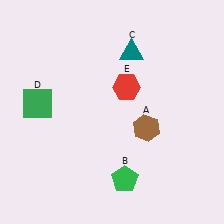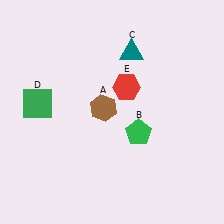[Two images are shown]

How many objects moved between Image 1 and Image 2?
2 objects moved between the two images.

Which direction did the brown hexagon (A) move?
The brown hexagon (A) moved left.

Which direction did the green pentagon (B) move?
The green pentagon (B) moved up.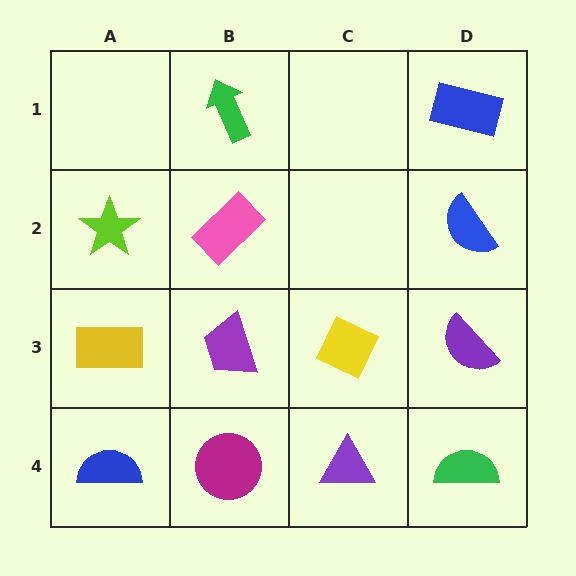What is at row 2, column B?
A pink rectangle.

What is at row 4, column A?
A blue semicircle.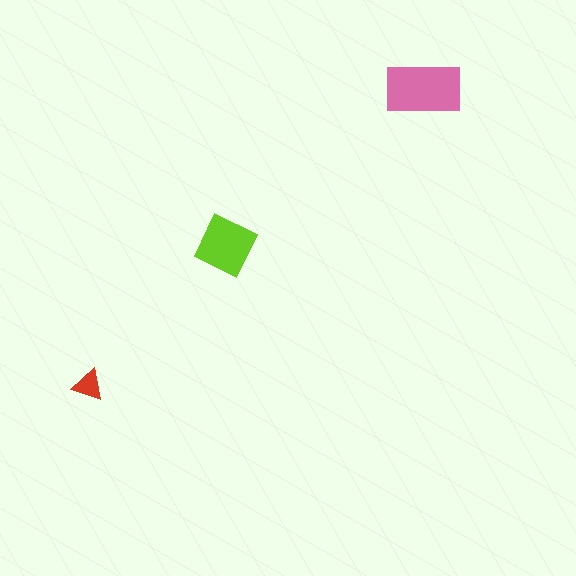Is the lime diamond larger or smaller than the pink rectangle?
Smaller.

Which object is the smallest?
The red triangle.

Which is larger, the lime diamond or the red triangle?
The lime diamond.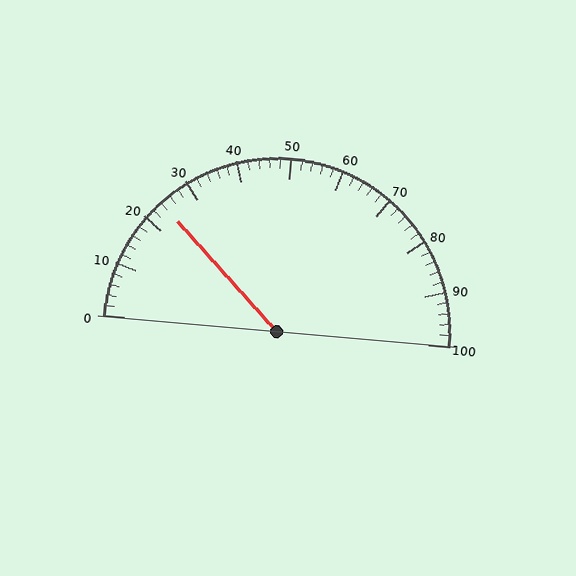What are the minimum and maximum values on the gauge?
The gauge ranges from 0 to 100.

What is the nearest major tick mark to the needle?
The nearest major tick mark is 20.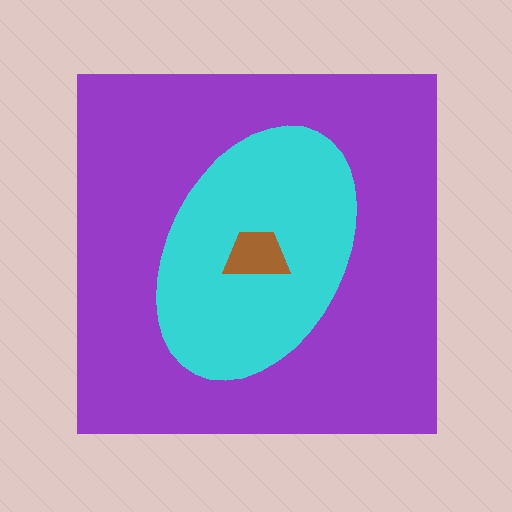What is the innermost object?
The brown trapezoid.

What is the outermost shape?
The purple square.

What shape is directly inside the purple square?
The cyan ellipse.